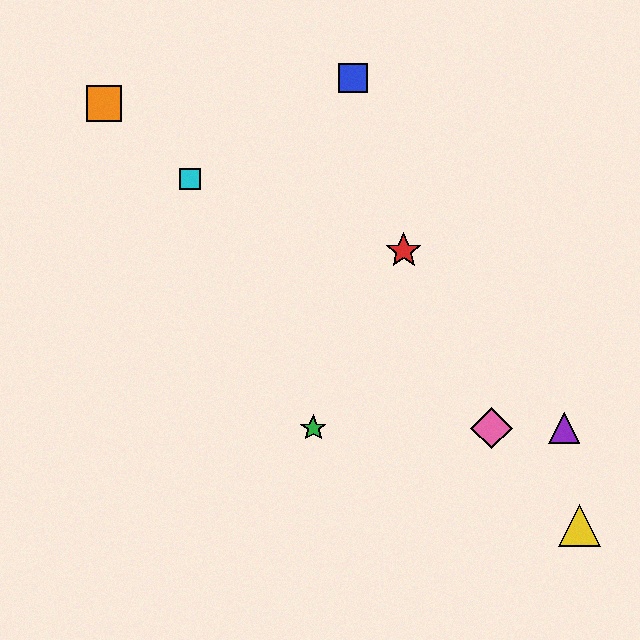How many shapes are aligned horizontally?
3 shapes (the green star, the purple triangle, the pink diamond) are aligned horizontally.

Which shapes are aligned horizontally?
The green star, the purple triangle, the pink diamond are aligned horizontally.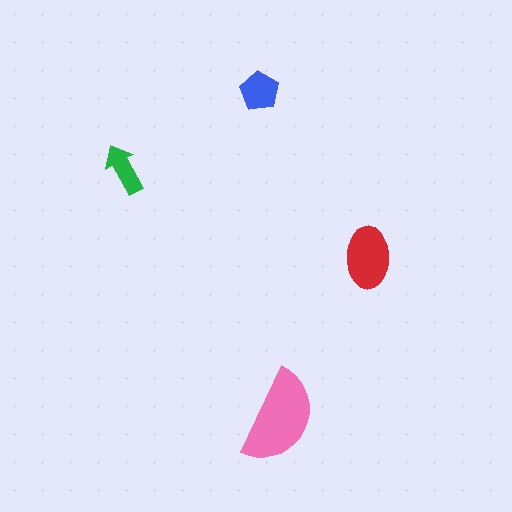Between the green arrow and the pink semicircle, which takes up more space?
The pink semicircle.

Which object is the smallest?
The green arrow.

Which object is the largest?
The pink semicircle.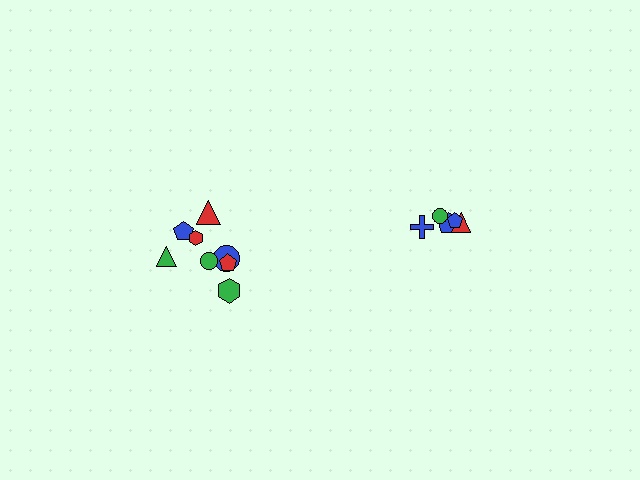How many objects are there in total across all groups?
There are 13 objects.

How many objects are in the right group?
There are 5 objects.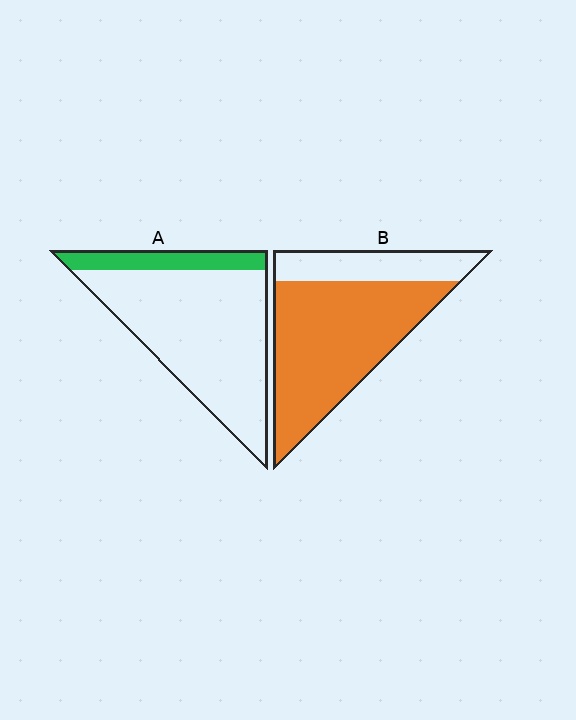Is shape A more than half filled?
No.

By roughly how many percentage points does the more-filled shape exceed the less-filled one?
By roughly 55 percentage points (B over A).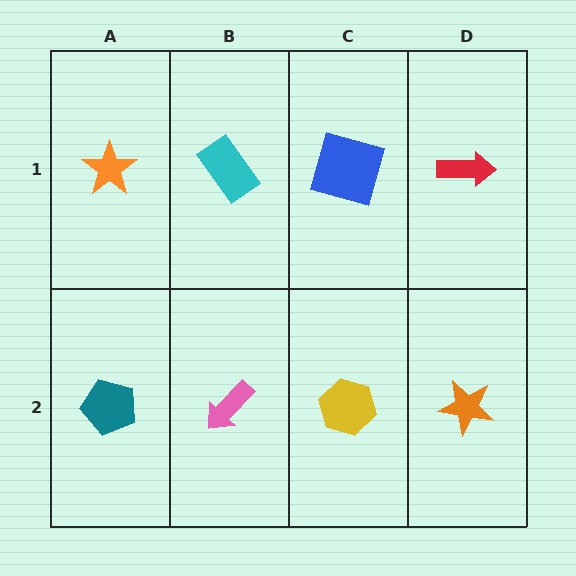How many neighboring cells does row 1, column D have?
2.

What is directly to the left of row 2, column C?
A pink arrow.